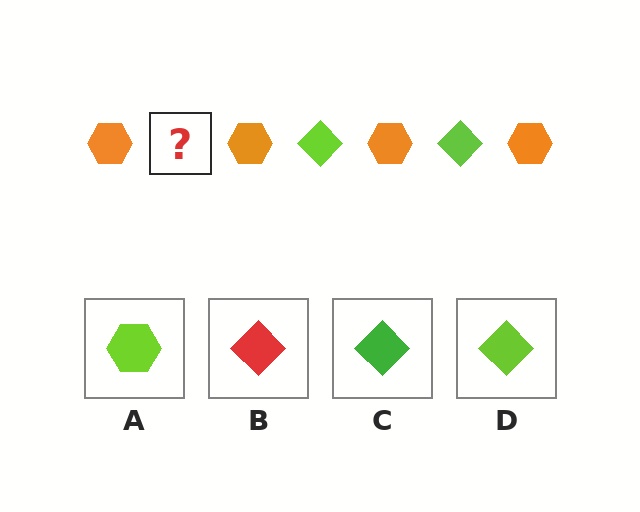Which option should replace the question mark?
Option D.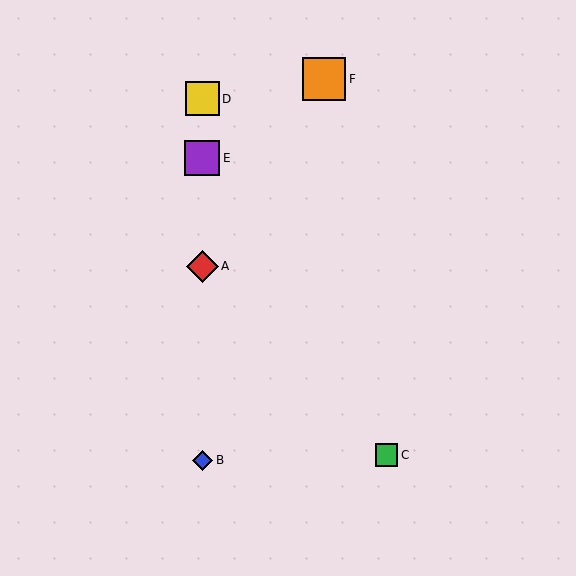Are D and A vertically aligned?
Yes, both are at x≈202.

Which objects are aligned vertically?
Objects A, B, D, E are aligned vertically.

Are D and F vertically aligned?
No, D is at x≈202 and F is at x≈324.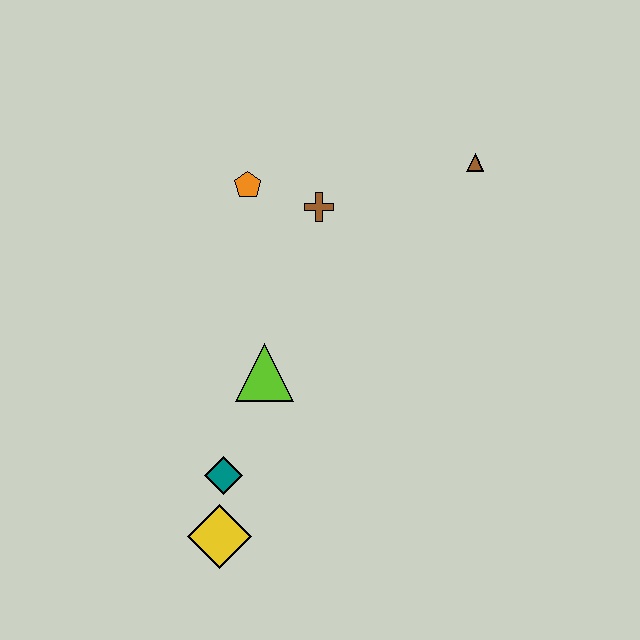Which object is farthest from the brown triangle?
The yellow diamond is farthest from the brown triangle.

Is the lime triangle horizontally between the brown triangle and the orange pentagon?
Yes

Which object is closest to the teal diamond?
The yellow diamond is closest to the teal diamond.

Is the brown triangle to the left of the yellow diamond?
No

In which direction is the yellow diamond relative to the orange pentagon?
The yellow diamond is below the orange pentagon.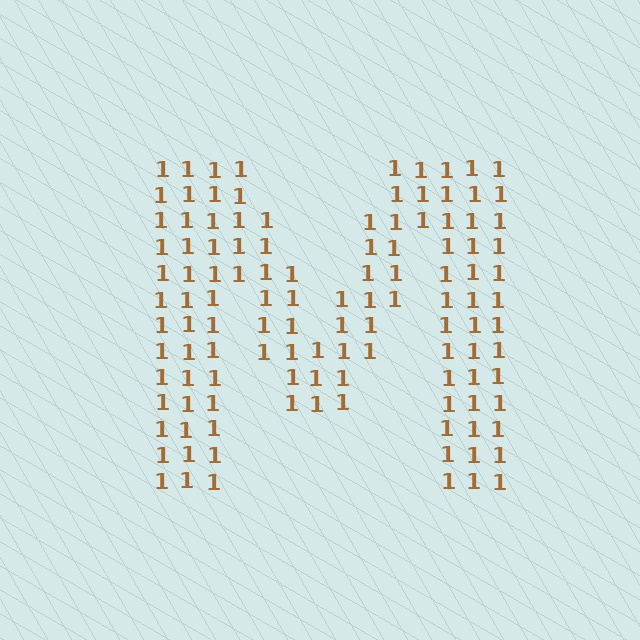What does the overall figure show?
The overall figure shows the letter M.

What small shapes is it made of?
It is made of small digit 1's.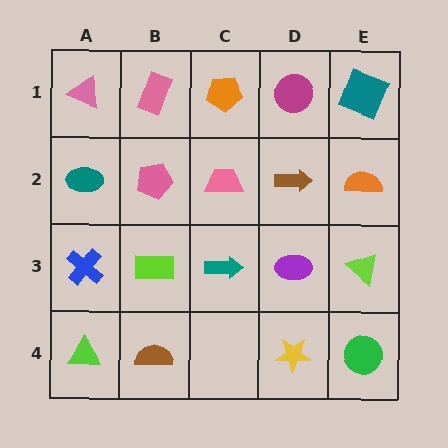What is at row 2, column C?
A pink trapezoid.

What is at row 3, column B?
A lime rectangle.